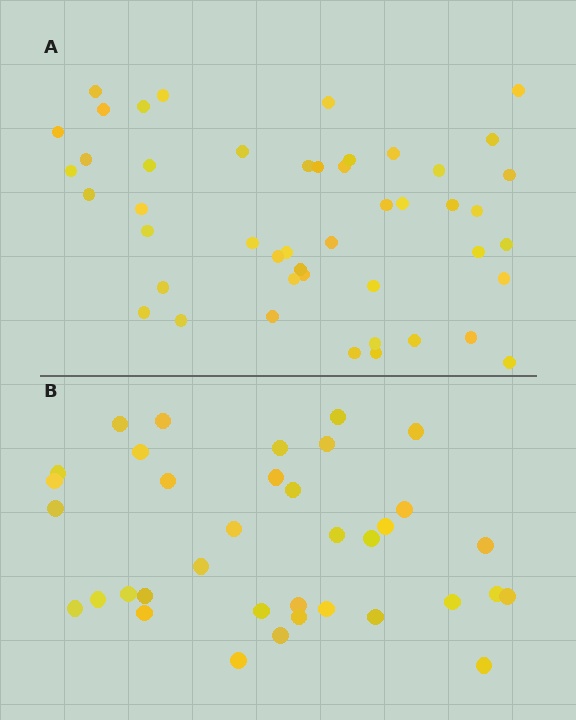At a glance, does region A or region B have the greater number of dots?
Region A (the top region) has more dots.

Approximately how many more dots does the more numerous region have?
Region A has roughly 12 or so more dots than region B.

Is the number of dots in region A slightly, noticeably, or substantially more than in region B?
Region A has noticeably more, but not dramatically so. The ratio is roughly 1.3 to 1.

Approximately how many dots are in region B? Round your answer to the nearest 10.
About 40 dots. (The exact count is 36, which rounds to 40.)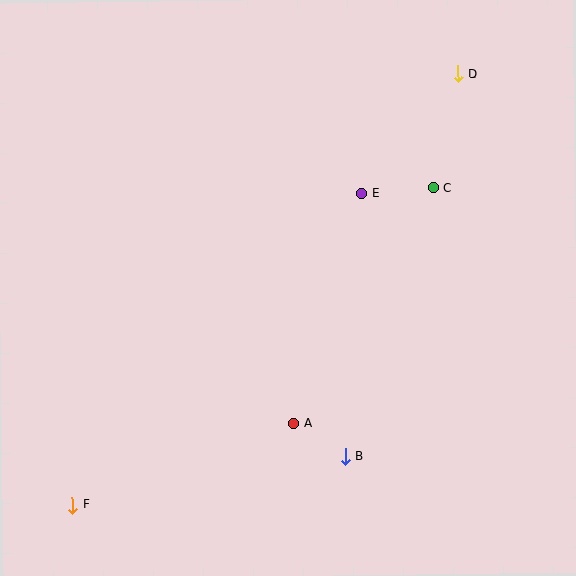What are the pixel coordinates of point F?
Point F is at (72, 505).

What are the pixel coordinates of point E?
Point E is at (361, 193).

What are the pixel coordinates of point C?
Point C is at (433, 188).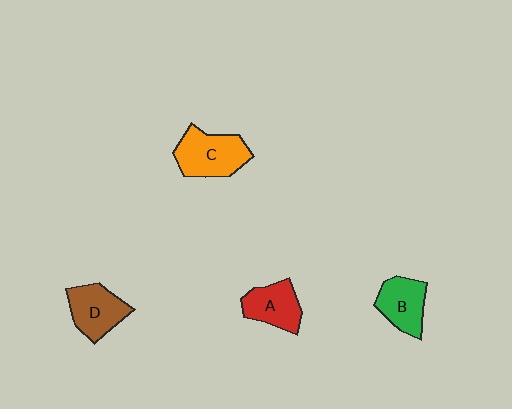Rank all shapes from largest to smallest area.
From largest to smallest: C (orange), D (brown), A (red), B (green).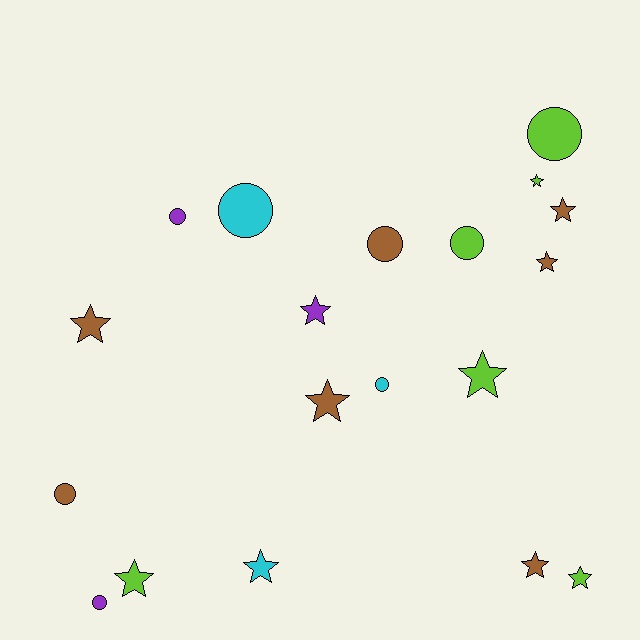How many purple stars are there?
There is 1 purple star.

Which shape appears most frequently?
Star, with 11 objects.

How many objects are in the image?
There are 19 objects.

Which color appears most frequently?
Brown, with 7 objects.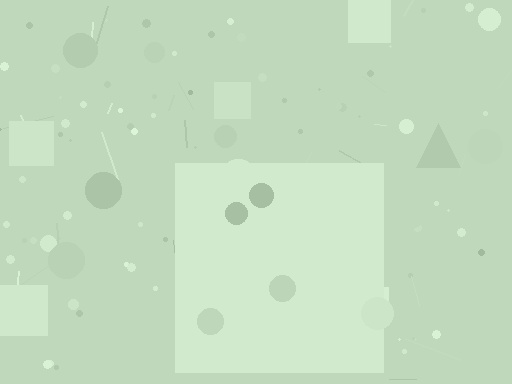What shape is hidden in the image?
A square is hidden in the image.